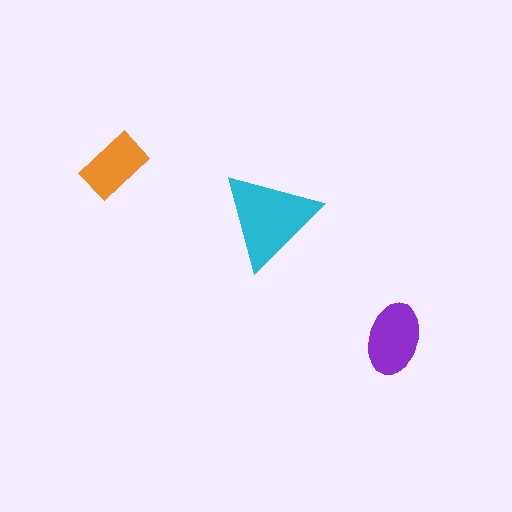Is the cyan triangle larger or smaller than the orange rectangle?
Larger.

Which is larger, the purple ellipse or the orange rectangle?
The purple ellipse.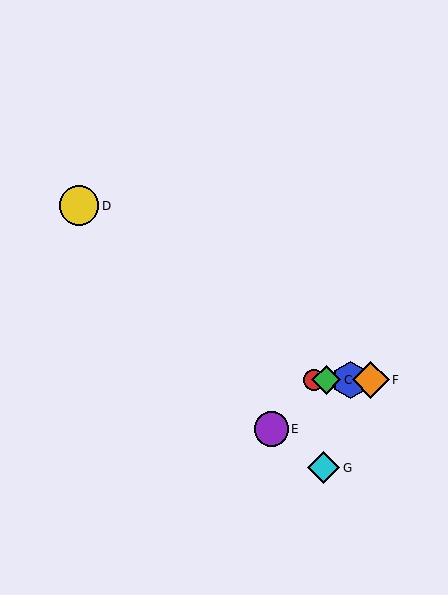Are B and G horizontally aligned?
No, B is at y≈380 and G is at y≈468.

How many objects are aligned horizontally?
4 objects (A, B, C, F) are aligned horizontally.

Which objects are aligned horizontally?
Objects A, B, C, F are aligned horizontally.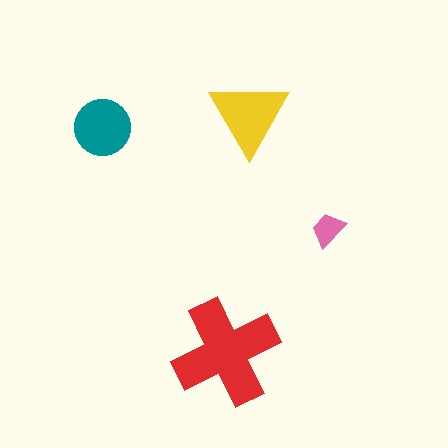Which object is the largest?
The red cross.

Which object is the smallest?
The pink trapezoid.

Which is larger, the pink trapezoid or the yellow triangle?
The yellow triangle.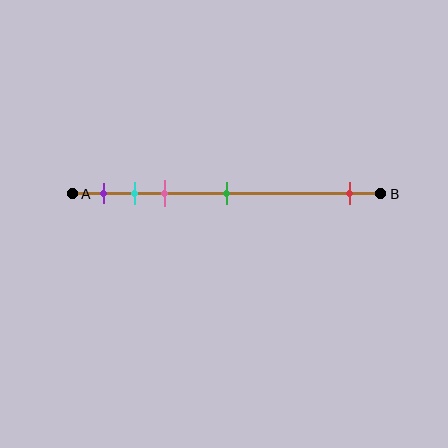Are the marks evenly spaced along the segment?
No, the marks are not evenly spaced.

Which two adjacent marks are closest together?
The cyan and pink marks are the closest adjacent pair.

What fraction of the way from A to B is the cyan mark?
The cyan mark is approximately 20% (0.2) of the way from A to B.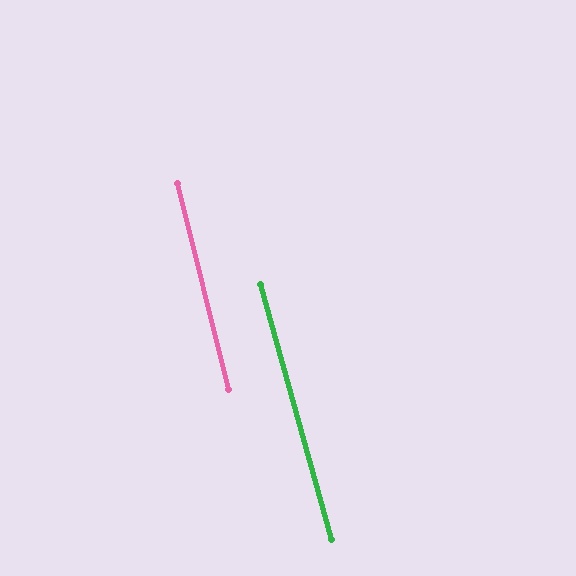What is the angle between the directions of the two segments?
Approximately 2 degrees.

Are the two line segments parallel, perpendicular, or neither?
Parallel — their directions differ by only 1.5°.